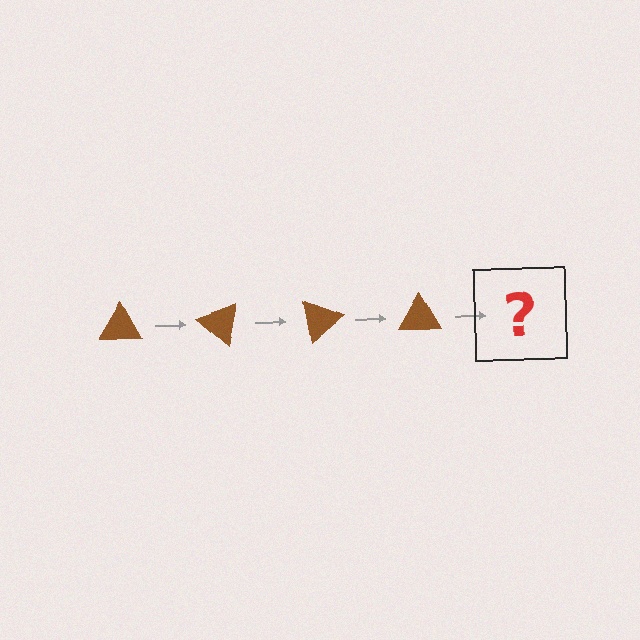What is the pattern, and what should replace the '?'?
The pattern is that the triangle rotates 40 degrees each step. The '?' should be a brown triangle rotated 160 degrees.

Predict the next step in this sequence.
The next step is a brown triangle rotated 160 degrees.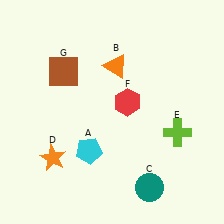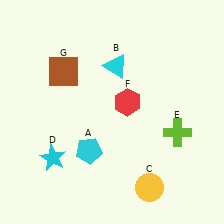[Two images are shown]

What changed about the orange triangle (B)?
In Image 1, B is orange. In Image 2, it changed to cyan.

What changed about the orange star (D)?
In Image 1, D is orange. In Image 2, it changed to cyan.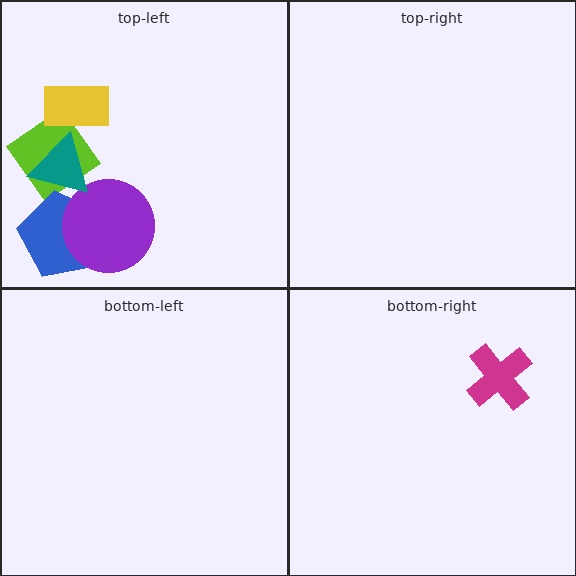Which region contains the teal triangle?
The top-left region.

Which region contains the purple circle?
The top-left region.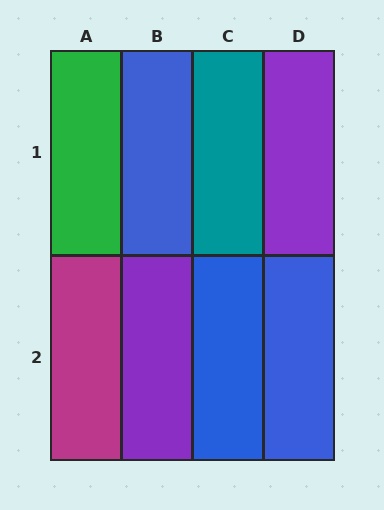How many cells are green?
1 cell is green.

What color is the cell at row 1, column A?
Green.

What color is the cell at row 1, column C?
Teal.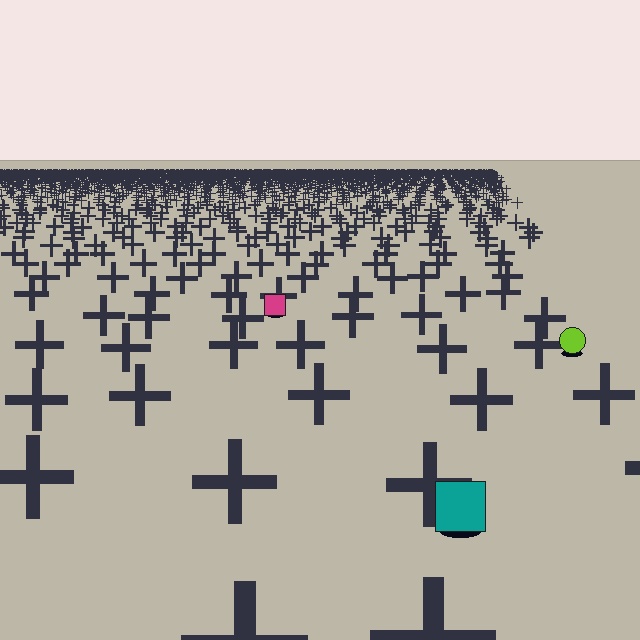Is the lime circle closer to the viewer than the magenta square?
Yes. The lime circle is closer — you can tell from the texture gradient: the ground texture is coarser near it.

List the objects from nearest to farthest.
From nearest to farthest: the teal square, the lime circle, the magenta square.